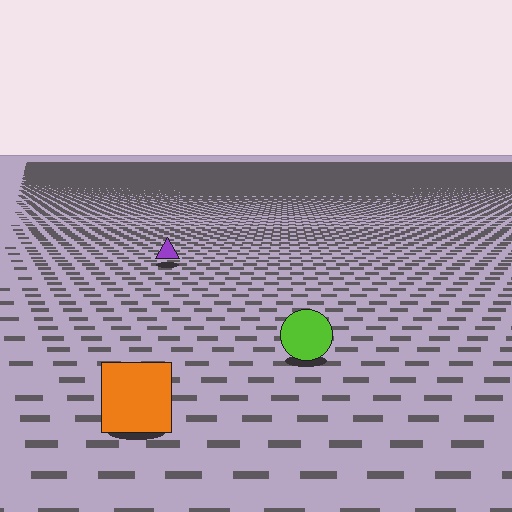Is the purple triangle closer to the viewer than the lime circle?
No. The lime circle is closer — you can tell from the texture gradient: the ground texture is coarser near it.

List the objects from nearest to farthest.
From nearest to farthest: the orange square, the lime circle, the purple triangle.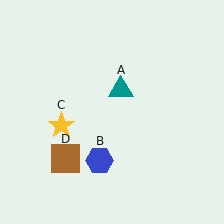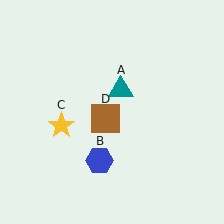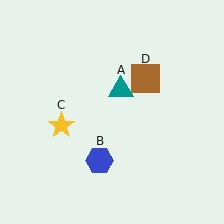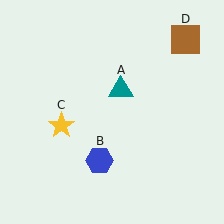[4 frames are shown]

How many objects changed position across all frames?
1 object changed position: brown square (object D).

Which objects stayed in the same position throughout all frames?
Teal triangle (object A) and blue hexagon (object B) and yellow star (object C) remained stationary.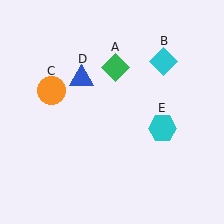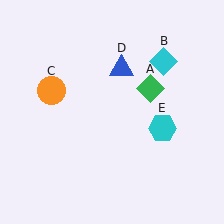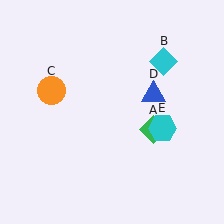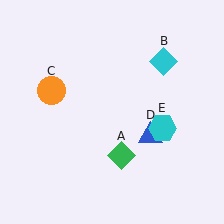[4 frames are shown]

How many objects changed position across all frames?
2 objects changed position: green diamond (object A), blue triangle (object D).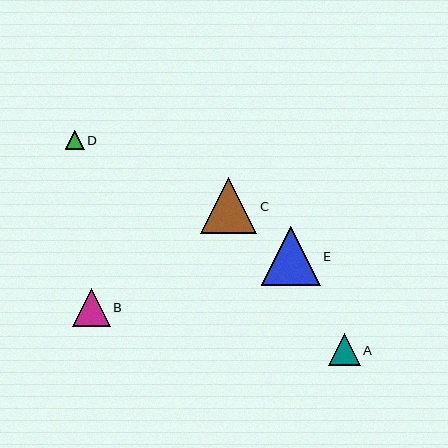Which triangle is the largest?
Triangle E is the largest with a size of approximately 59 pixels.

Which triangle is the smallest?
Triangle D is the smallest with a size of approximately 19 pixels.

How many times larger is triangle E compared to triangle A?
Triangle E is approximately 1.9 times the size of triangle A.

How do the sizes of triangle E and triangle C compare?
Triangle E and triangle C are approximately the same size.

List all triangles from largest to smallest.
From largest to smallest: E, C, B, A, D.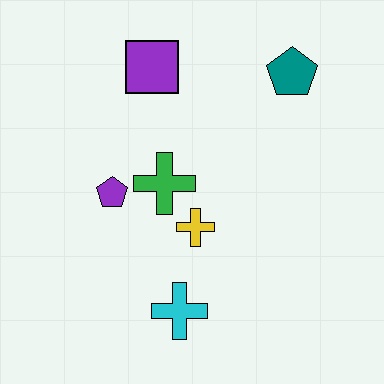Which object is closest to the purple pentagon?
The green cross is closest to the purple pentagon.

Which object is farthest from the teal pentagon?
The cyan cross is farthest from the teal pentagon.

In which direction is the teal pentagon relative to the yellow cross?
The teal pentagon is above the yellow cross.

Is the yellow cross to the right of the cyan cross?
Yes